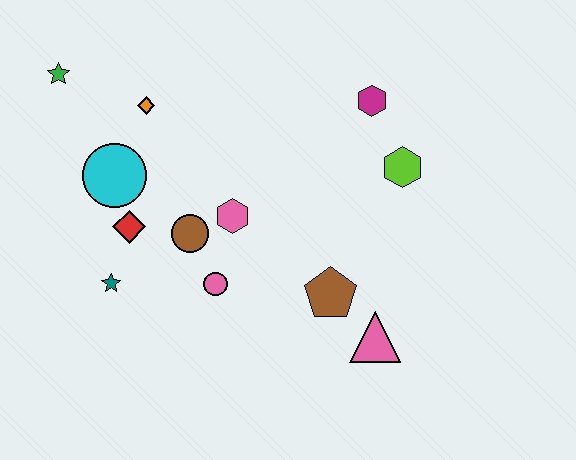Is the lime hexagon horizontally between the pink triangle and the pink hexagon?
No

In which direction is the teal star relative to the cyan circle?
The teal star is below the cyan circle.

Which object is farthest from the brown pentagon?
The green star is farthest from the brown pentagon.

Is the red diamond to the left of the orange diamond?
Yes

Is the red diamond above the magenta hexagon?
No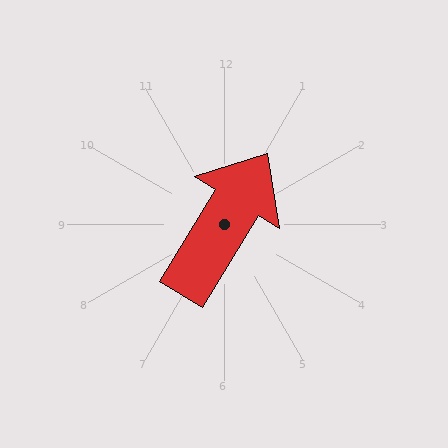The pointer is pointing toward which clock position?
Roughly 1 o'clock.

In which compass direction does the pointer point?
Northeast.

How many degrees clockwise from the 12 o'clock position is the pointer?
Approximately 31 degrees.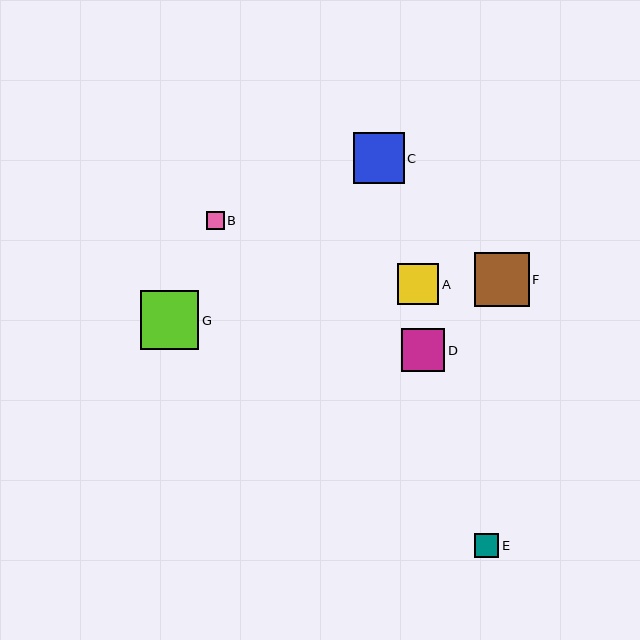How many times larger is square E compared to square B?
Square E is approximately 1.3 times the size of square B.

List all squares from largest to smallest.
From largest to smallest: G, F, C, D, A, E, B.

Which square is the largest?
Square G is the largest with a size of approximately 58 pixels.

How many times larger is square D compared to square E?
Square D is approximately 1.8 times the size of square E.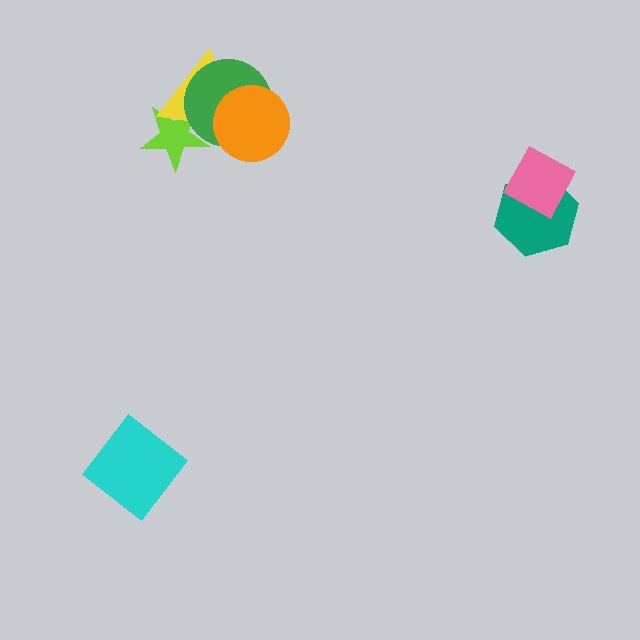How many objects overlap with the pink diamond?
1 object overlaps with the pink diamond.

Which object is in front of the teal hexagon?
The pink diamond is in front of the teal hexagon.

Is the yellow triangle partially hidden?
Yes, it is partially covered by another shape.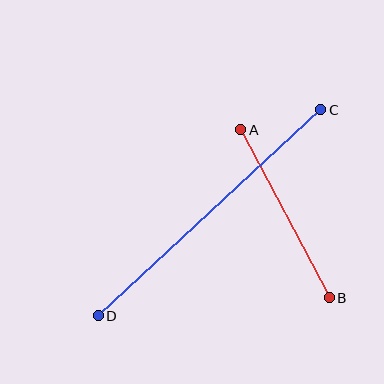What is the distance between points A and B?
The distance is approximately 190 pixels.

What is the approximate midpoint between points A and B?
The midpoint is at approximately (285, 214) pixels.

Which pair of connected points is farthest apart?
Points C and D are farthest apart.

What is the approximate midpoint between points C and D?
The midpoint is at approximately (209, 213) pixels.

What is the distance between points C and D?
The distance is approximately 303 pixels.